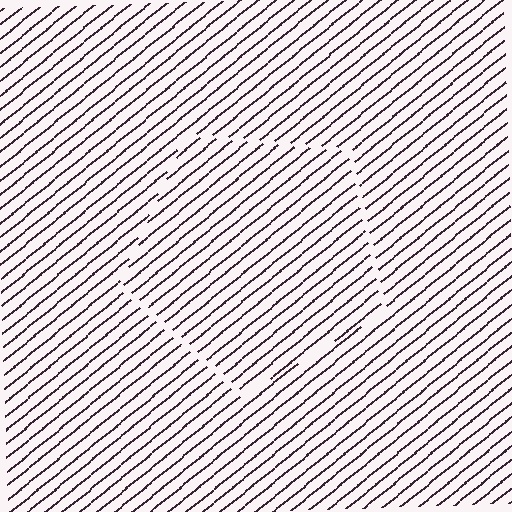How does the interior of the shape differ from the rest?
The interior of the shape contains the same grating, shifted by half a period — the contour is defined by the phase discontinuity where line-ends from the inner and outer gratings abut.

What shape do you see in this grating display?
An illusory pentagon. The interior of the shape contains the same grating, shifted by half a period — the contour is defined by the phase discontinuity where line-ends from the inner and outer gratings abut.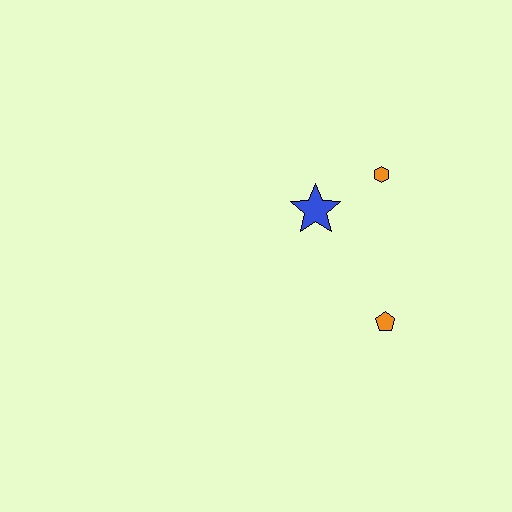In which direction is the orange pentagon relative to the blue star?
The orange pentagon is below the blue star.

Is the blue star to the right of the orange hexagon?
No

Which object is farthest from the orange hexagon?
The orange pentagon is farthest from the orange hexagon.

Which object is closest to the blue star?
The orange hexagon is closest to the blue star.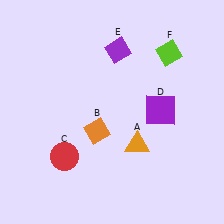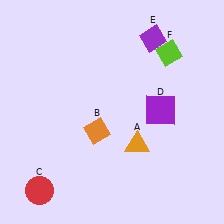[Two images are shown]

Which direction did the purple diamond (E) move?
The purple diamond (E) moved right.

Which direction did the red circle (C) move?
The red circle (C) moved down.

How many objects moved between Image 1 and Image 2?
2 objects moved between the two images.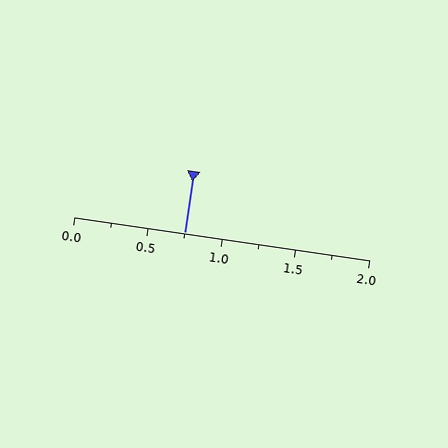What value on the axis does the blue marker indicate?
The marker indicates approximately 0.75.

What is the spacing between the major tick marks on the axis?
The major ticks are spaced 0.5 apart.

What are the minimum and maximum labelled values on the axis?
The axis runs from 0.0 to 2.0.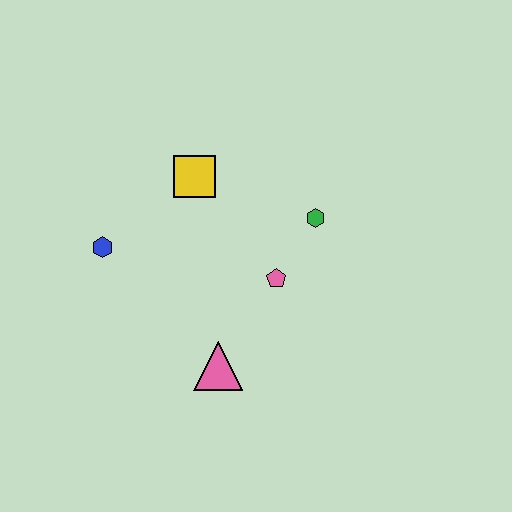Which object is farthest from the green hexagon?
The blue hexagon is farthest from the green hexagon.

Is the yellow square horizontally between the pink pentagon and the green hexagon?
No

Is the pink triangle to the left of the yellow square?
No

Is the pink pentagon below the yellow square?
Yes